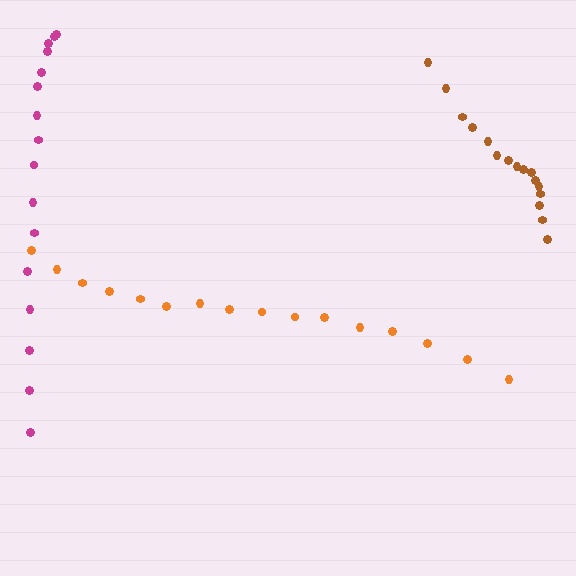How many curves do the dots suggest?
There are 3 distinct paths.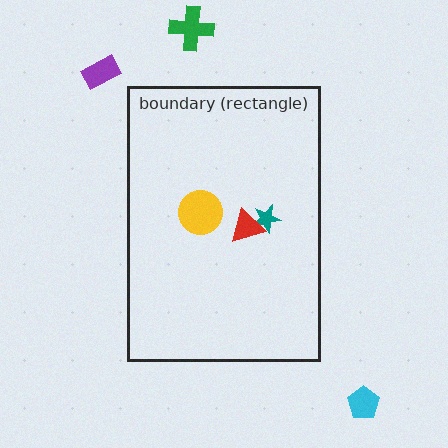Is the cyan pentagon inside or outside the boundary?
Outside.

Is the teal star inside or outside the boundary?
Inside.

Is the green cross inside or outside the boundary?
Outside.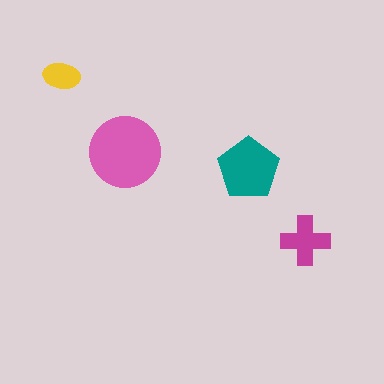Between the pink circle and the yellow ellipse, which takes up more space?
The pink circle.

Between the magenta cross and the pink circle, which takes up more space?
The pink circle.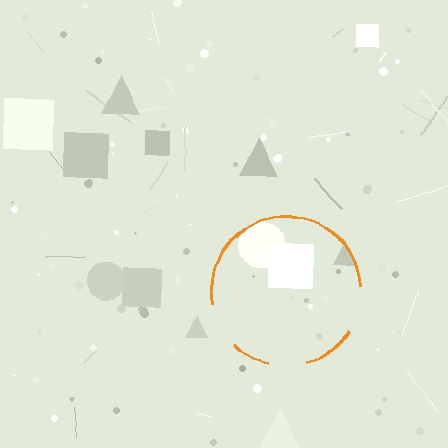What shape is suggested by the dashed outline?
The dashed outline suggests a circle.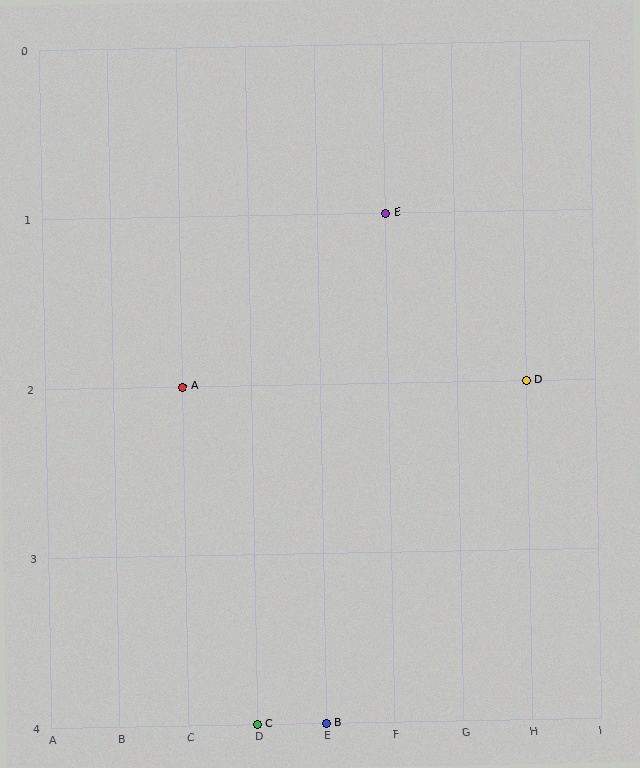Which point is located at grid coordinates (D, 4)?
Point C is at (D, 4).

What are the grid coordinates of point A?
Point A is at grid coordinates (C, 2).